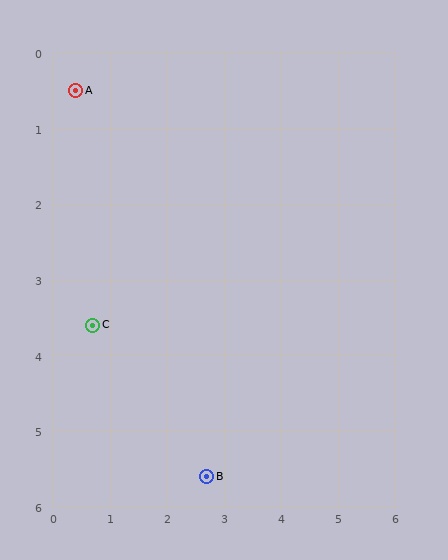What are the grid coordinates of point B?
Point B is at approximately (2.7, 5.6).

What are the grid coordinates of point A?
Point A is at approximately (0.4, 0.5).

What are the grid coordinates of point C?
Point C is at approximately (0.7, 3.6).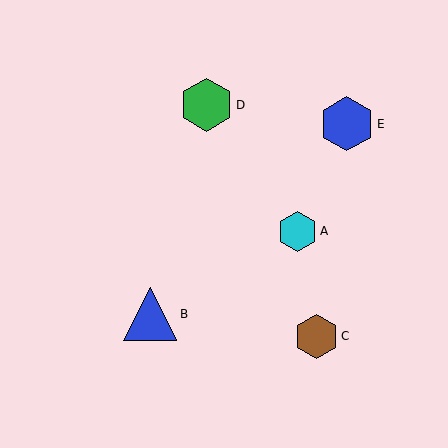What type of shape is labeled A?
Shape A is a cyan hexagon.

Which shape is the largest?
The blue hexagon (labeled E) is the largest.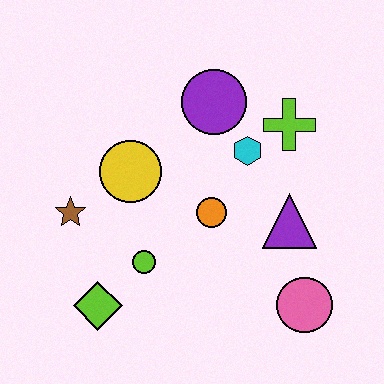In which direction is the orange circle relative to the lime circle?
The orange circle is to the right of the lime circle.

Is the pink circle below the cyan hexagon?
Yes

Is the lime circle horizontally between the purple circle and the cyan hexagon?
No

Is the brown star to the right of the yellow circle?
No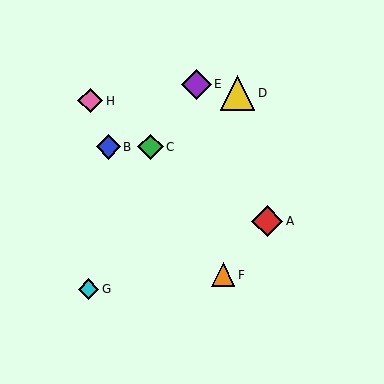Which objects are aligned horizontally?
Objects B, C are aligned horizontally.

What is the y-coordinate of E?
Object E is at y≈84.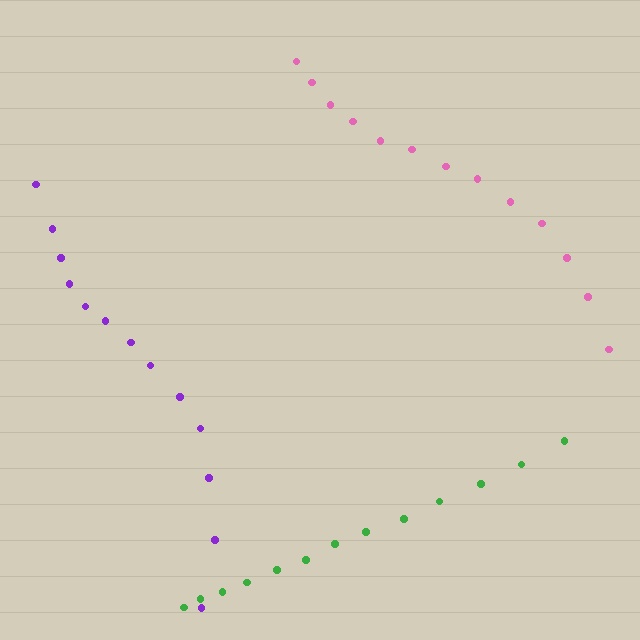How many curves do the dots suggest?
There are 3 distinct paths.